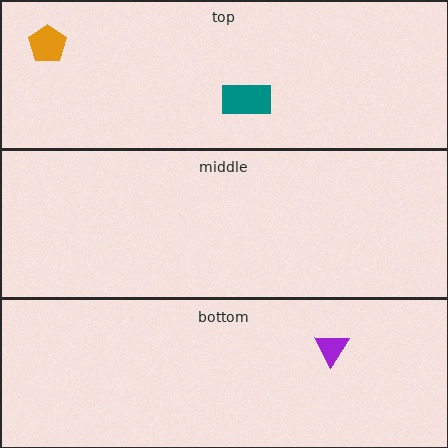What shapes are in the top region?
The orange pentagon, the teal rectangle.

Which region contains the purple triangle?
The bottom region.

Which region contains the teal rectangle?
The top region.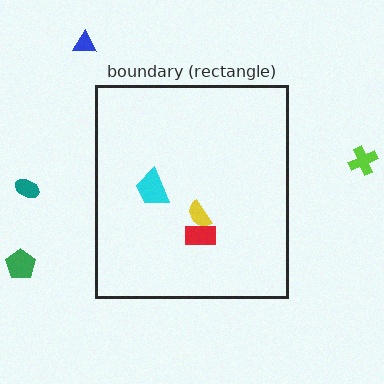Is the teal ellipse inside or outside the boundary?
Outside.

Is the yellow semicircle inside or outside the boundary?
Inside.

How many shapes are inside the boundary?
3 inside, 4 outside.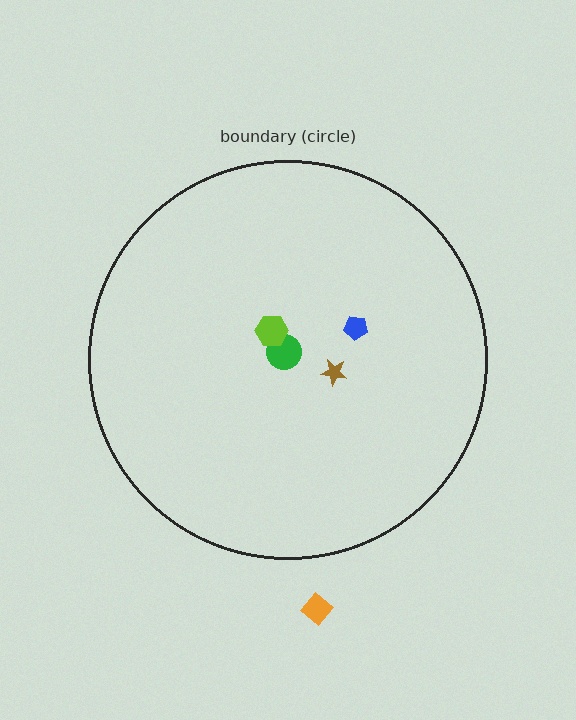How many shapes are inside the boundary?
4 inside, 1 outside.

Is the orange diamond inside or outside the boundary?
Outside.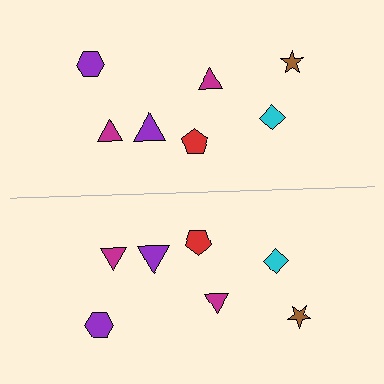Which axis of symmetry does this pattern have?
The pattern has a horizontal axis of symmetry running through the center of the image.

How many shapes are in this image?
There are 14 shapes in this image.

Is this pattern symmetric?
Yes, this pattern has bilateral (reflection) symmetry.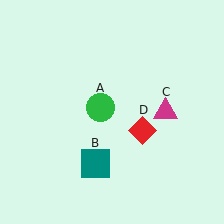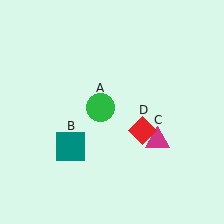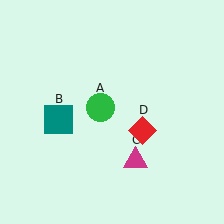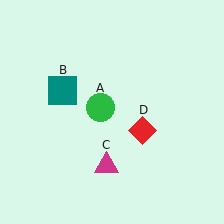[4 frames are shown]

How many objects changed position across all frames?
2 objects changed position: teal square (object B), magenta triangle (object C).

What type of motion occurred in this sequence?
The teal square (object B), magenta triangle (object C) rotated clockwise around the center of the scene.